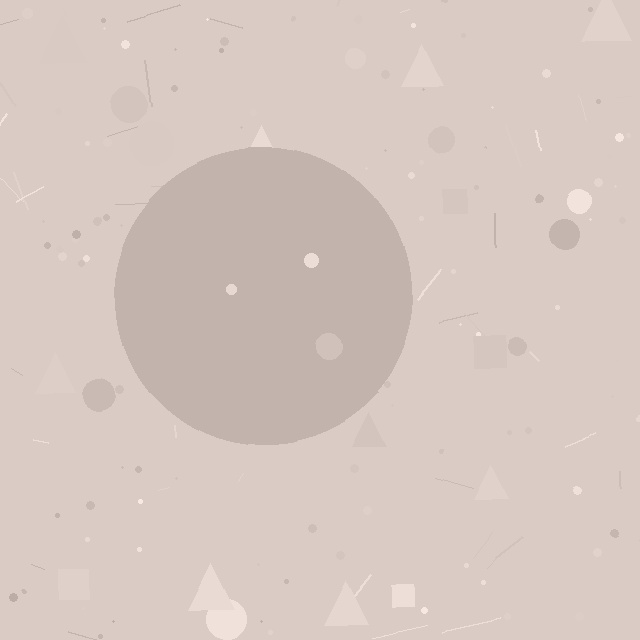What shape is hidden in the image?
A circle is hidden in the image.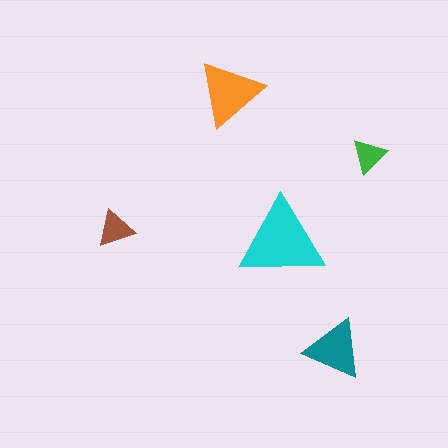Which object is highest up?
The orange triangle is topmost.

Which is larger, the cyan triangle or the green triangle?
The cyan one.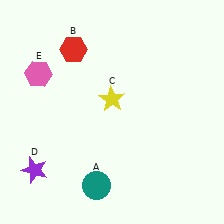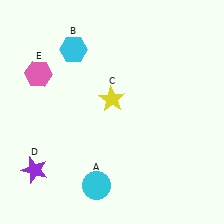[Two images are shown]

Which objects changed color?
A changed from teal to cyan. B changed from red to cyan.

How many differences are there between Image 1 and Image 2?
There are 2 differences between the two images.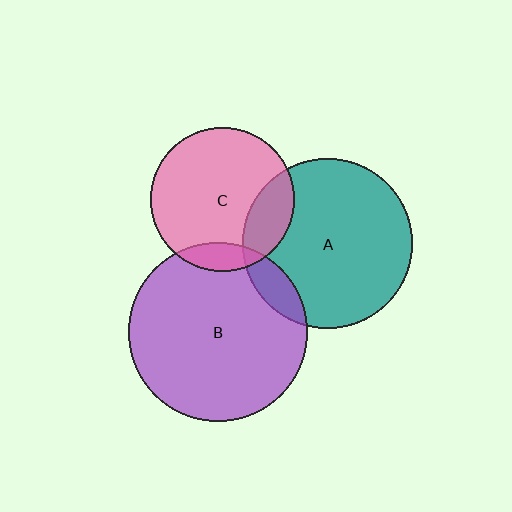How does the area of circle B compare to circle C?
Approximately 1.5 times.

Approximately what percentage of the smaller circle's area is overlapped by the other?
Approximately 20%.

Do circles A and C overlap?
Yes.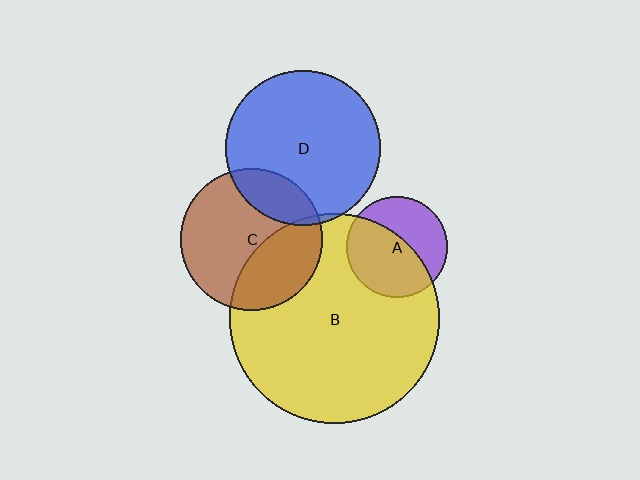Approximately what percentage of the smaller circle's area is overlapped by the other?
Approximately 35%.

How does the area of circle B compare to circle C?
Approximately 2.2 times.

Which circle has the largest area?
Circle B (yellow).